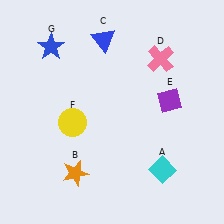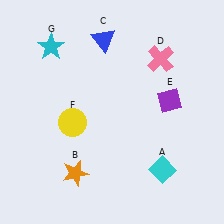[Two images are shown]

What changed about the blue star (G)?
In Image 1, G is blue. In Image 2, it changed to cyan.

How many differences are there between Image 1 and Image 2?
There is 1 difference between the two images.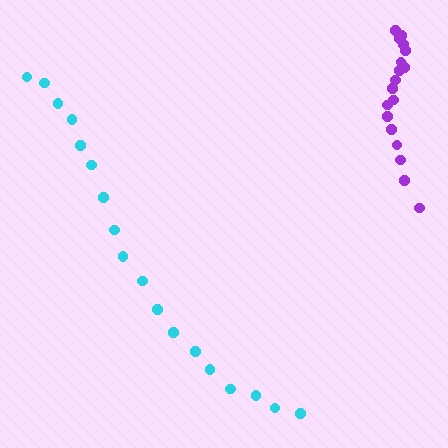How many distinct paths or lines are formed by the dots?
There are 2 distinct paths.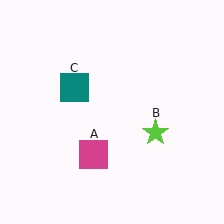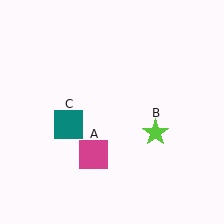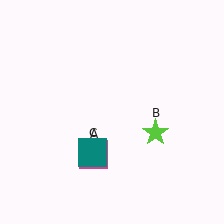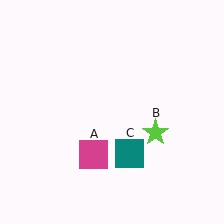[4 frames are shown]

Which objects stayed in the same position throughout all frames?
Magenta square (object A) and lime star (object B) remained stationary.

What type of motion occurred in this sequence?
The teal square (object C) rotated counterclockwise around the center of the scene.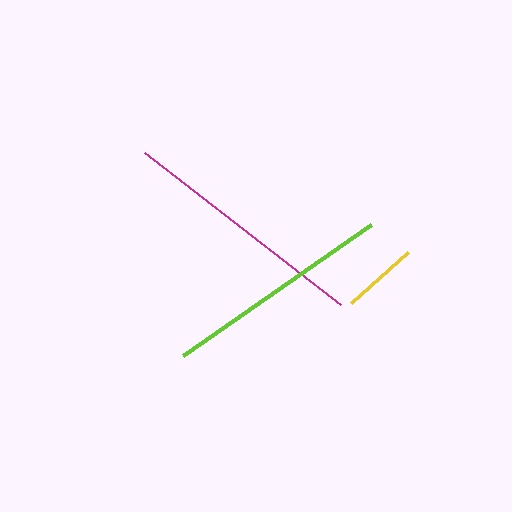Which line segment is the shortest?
The yellow line is the shortest at approximately 76 pixels.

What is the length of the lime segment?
The lime segment is approximately 229 pixels long.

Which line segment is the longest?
The magenta line is the longest at approximately 248 pixels.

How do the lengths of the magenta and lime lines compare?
The magenta and lime lines are approximately the same length.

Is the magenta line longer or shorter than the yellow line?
The magenta line is longer than the yellow line.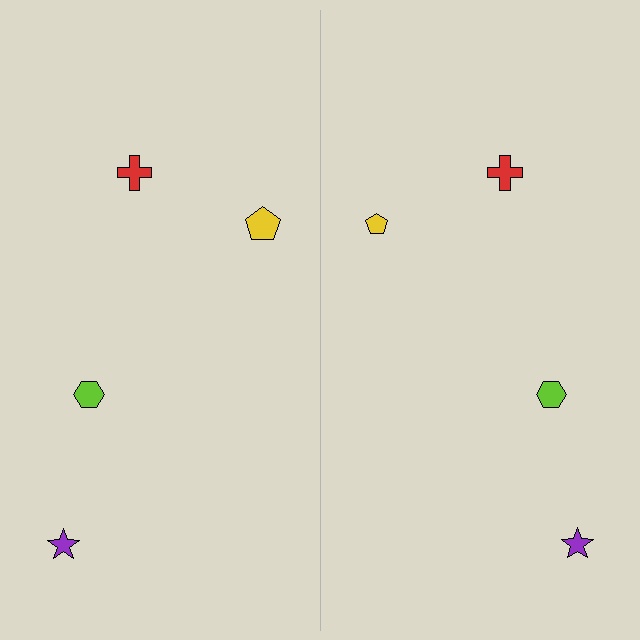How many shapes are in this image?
There are 8 shapes in this image.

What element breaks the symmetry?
The yellow pentagon on the right side has a different size than its mirror counterpart.